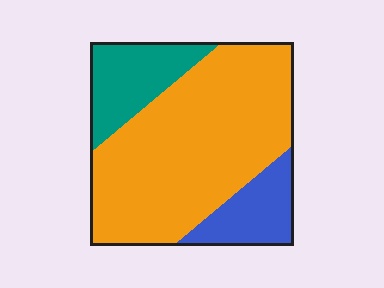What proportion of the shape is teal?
Teal takes up about one sixth (1/6) of the shape.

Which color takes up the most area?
Orange, at roughly 65%.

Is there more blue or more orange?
Orange.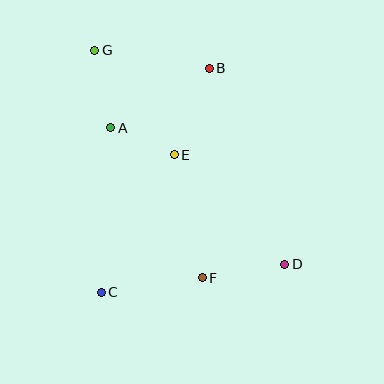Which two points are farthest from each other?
Points D and G are farthest from each other.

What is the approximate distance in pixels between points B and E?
The distance between B and E is approximately 93 pixels.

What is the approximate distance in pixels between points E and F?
The distance between E and F is approximately 126 pixels.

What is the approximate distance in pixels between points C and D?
The distance between C and D is approximately 186 pixels.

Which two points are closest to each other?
Points A and E are closest to each other.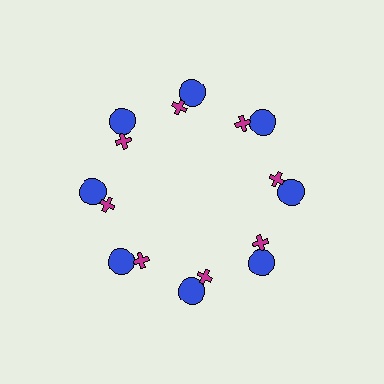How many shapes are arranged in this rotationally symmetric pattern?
There are 16 shapes, arranged in 8 groups of 2.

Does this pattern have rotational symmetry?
Yes, this pattern has 8-fold rotational symmetry. It looks the same after rotating 45 degrees around the center.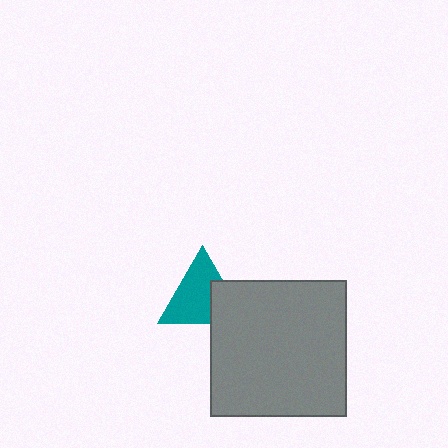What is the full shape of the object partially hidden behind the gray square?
The partially hidden object is a teal triangle.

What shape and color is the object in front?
The object in front is a gray square.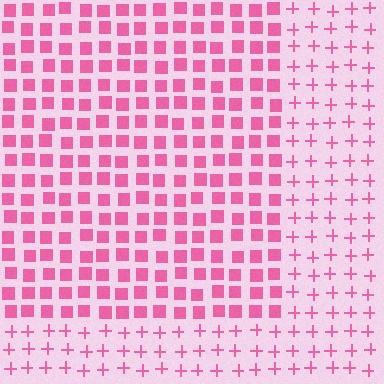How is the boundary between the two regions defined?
The boundary is defined by a change in element shape: squares inside vs. plus signs outside. All elements share the same color and spacing.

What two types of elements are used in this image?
The image uses squares inside the rectangle region and plus signs outside it.